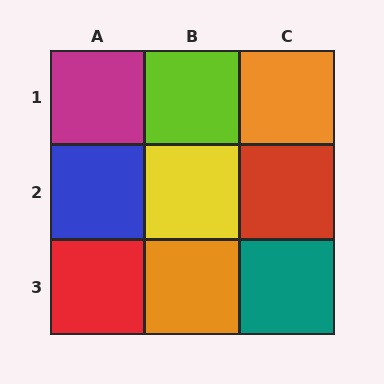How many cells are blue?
1 cell is blue.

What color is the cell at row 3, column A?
Red.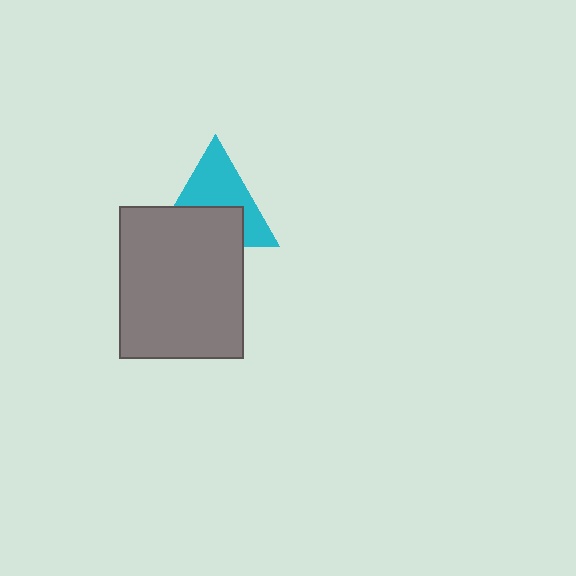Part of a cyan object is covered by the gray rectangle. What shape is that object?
It is a triangle.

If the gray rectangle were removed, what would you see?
You would see the complete cyan triangle.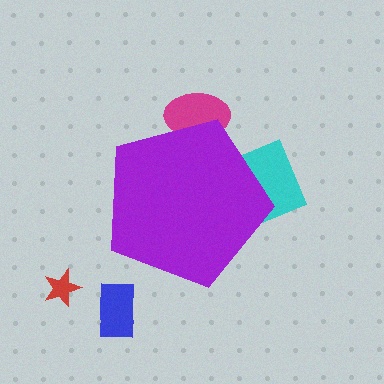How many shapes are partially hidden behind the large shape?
2 shapes are partially hidden.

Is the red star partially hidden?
No, the red star is fully visible.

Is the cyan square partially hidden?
Yes, the cyan square is partially hidden behind the purple pentagon.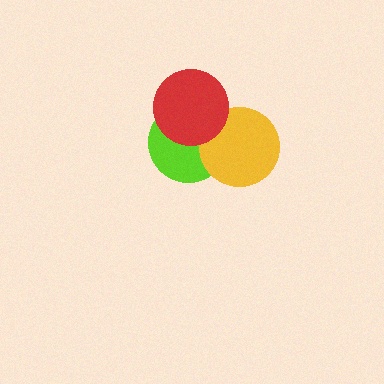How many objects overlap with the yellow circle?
2 objects overlap with the yellow circle.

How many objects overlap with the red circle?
2 objects overlap with the red circle.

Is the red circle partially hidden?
No, no other shape covers it.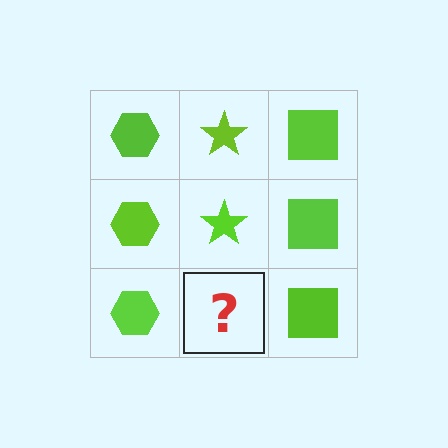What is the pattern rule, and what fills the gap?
The rule is that each column has a consistent shape. The gap should be filled with a lime star.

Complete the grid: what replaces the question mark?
The question mark should be replaced with a lime star.